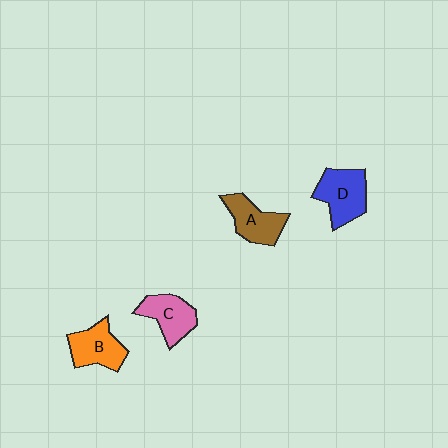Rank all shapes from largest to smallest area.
From largest to smallest: D (blue), B (orange), A (brown), C (pink).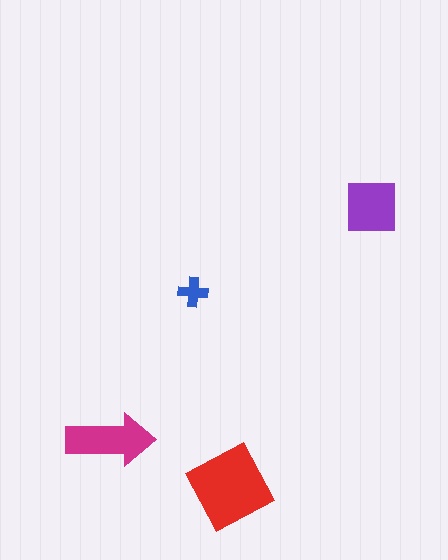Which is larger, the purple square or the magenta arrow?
The magenta arrow.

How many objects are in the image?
There are 4 objects in the image.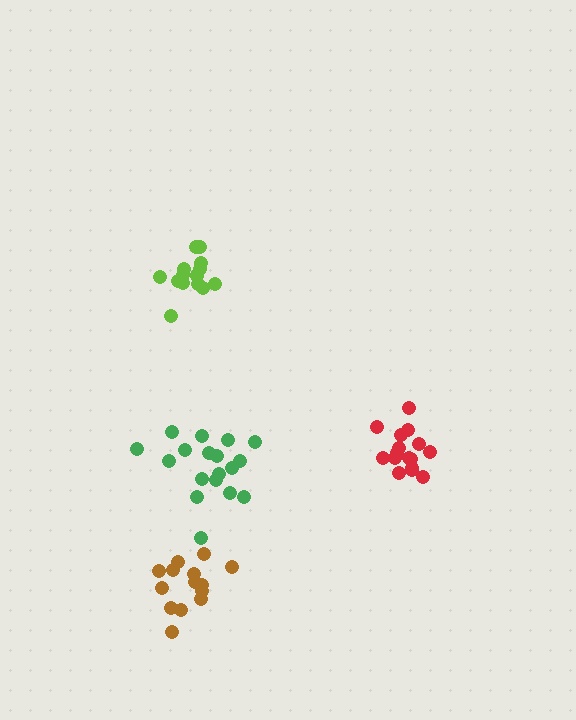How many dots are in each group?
Group 1: 16 dots, Group 2: 18 dots, Group 3: 14 dots, Group 4: 14 dots (62 total).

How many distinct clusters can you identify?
There are 4 distinct clusters.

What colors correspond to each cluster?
The clusters are colored: red, green, brown, lime.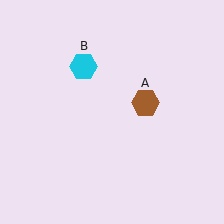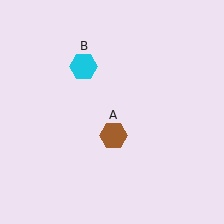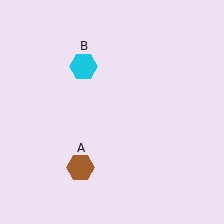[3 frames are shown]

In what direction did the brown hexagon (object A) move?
The brown hexagon (object A) moved down and to the left.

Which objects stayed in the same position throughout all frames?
Cyan hexagon (object B) remained stationary.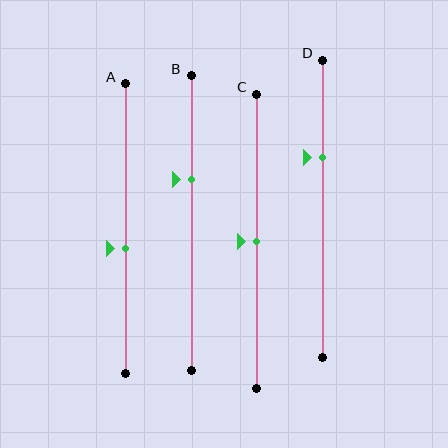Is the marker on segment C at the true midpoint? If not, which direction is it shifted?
Yes, the marker on segment C is at the true midpoint.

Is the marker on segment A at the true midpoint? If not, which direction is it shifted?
No, the marker on segment A is shifted downward by about 7% of the segment length.